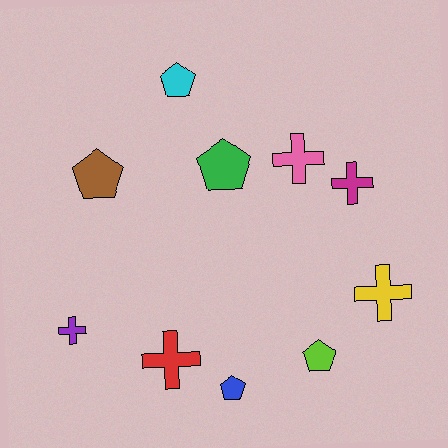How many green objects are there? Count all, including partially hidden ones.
There is 1 green object.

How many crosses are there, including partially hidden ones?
There are 5 crosses.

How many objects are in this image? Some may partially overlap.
There are 10 objects.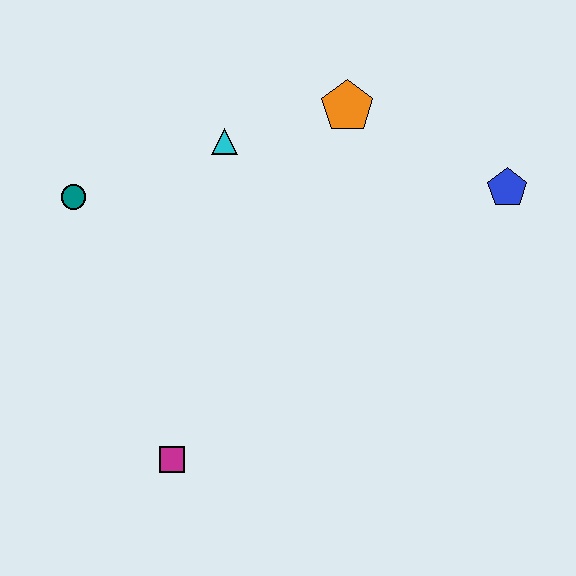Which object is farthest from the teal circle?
The blue pentagon is farthest from the teal circle.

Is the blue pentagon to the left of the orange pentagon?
No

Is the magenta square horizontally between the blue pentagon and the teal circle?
Yes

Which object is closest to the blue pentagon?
The orange pentagon is closest to the blue pentagon.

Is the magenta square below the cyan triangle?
Yes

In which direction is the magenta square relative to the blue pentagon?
The magenta square is to the left of the blue pentagon.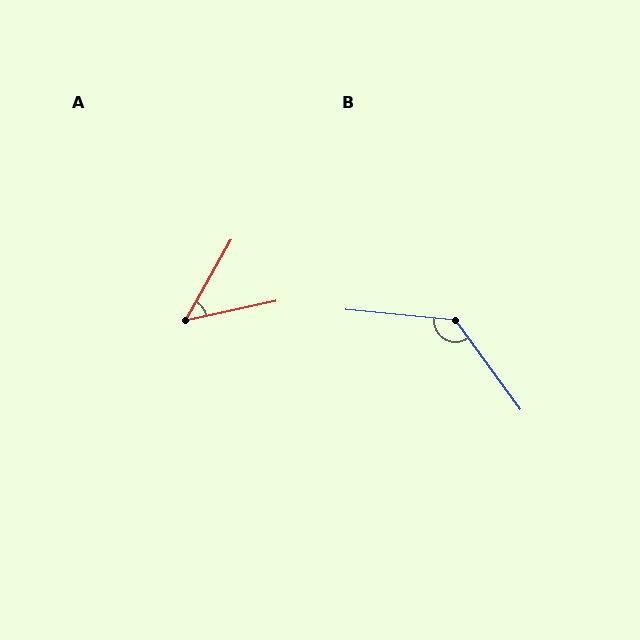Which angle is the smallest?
A, at approximately 48 degrees.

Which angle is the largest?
B, at approximately 131 degrees.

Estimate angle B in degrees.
Approximately 131 degrees.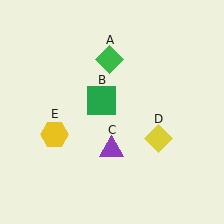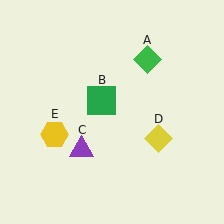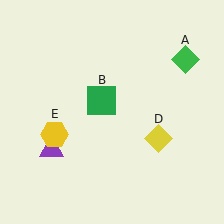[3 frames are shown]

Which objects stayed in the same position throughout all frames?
Green square (object B) and yellow diamond (object D) and yellow hexagon (object E) remained stationary.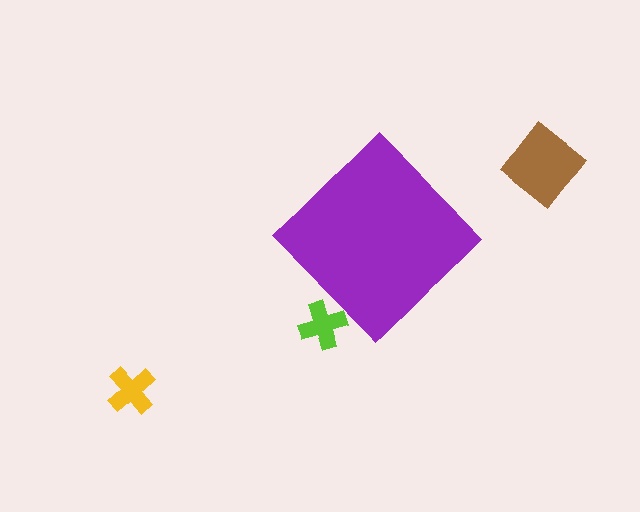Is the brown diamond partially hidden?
No, the brown diamond is fully visible.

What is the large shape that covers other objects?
A purple diamond.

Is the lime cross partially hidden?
Yes, the lime cross is partially hidden behind the purple diamond.